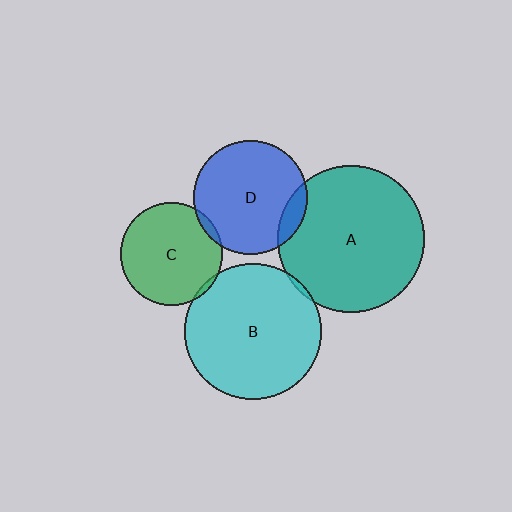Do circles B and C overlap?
Yes.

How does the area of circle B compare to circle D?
Approximately 1.4 times.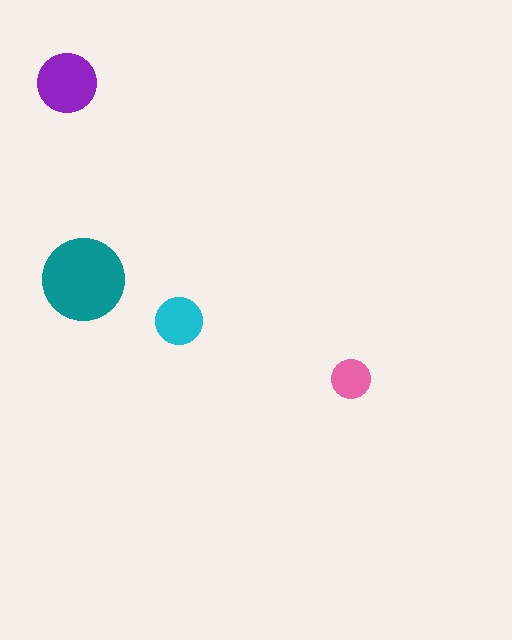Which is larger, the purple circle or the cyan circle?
The purple one.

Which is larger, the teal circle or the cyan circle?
The teal one.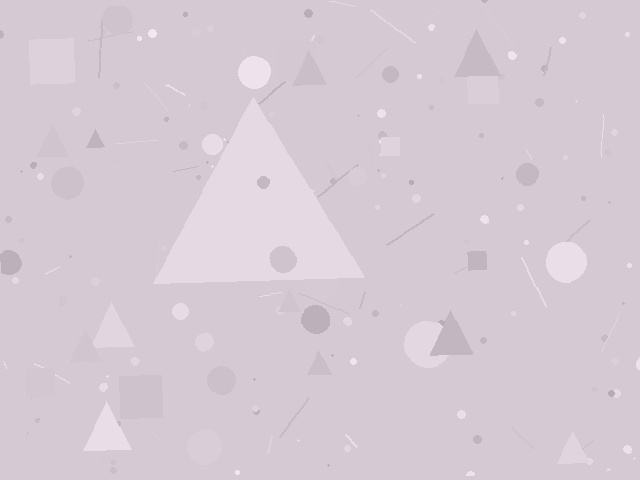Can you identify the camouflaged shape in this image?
The camouflaged shape is a triangle.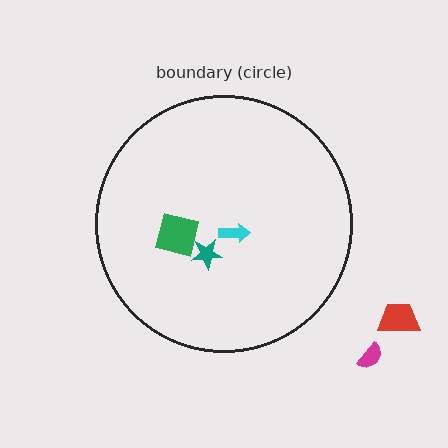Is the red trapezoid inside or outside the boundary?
Outside.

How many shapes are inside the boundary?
3 inside, 2 outside.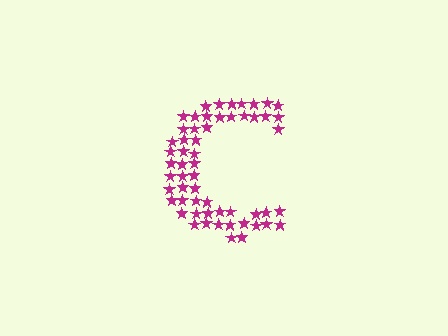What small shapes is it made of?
It is made of small stars.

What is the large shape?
The large shape is the letter C.